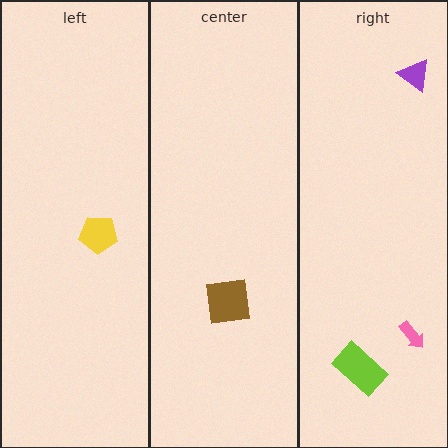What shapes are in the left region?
The yellow pentagon.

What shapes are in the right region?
The pink arrow, the purple triangle, the lime rectangle.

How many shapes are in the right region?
3.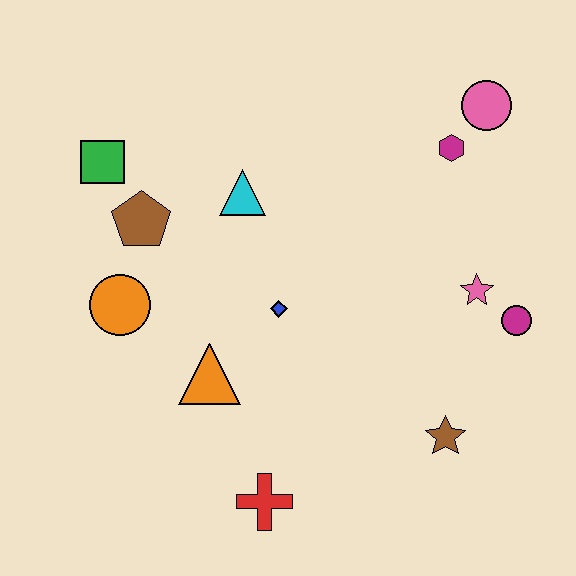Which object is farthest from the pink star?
The green square is farthest from the pink star.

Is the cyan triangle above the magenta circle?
Yes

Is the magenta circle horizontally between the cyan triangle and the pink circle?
No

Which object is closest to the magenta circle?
The pink star is closest to the magenta circle.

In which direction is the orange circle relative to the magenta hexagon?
The orange circle is to the left of the magenta hexagon.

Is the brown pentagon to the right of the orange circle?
Yes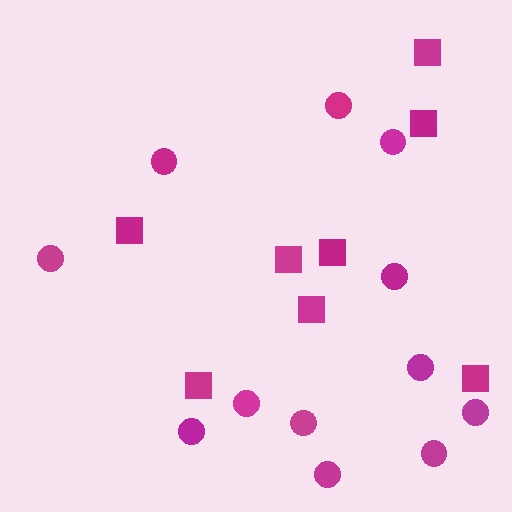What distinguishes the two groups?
There are 2 groups: one group of circles (12) and one group of squares (8).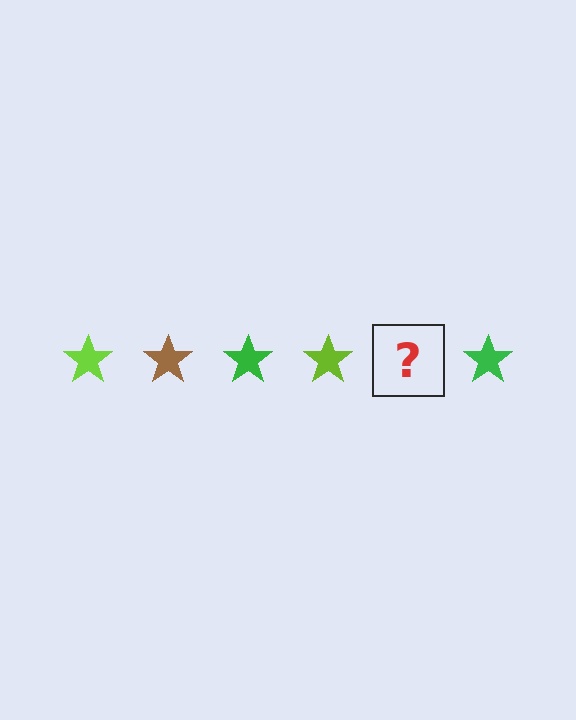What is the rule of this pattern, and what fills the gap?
The rule is that the pattern cycles through lime, brown, green stars. The gap should be filled with a brown star.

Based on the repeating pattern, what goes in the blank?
The blank should be a brown star.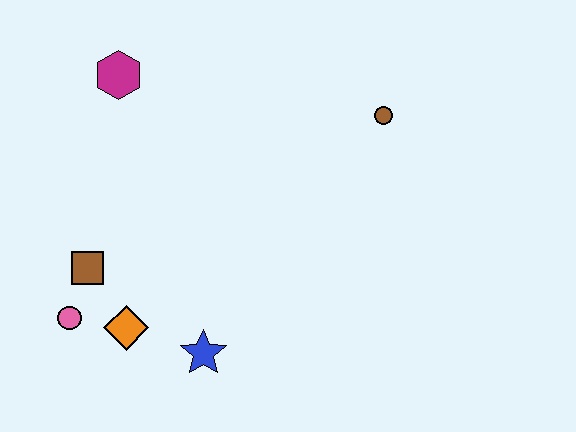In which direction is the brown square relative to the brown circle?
The brown square is to the left of the brown circle.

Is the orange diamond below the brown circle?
Yes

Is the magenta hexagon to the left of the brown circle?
Yes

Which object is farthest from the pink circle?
The brown circle is farthest from the pink circle.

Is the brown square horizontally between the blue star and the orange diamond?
No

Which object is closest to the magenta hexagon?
The brown square is closest to the magenta hexagon.